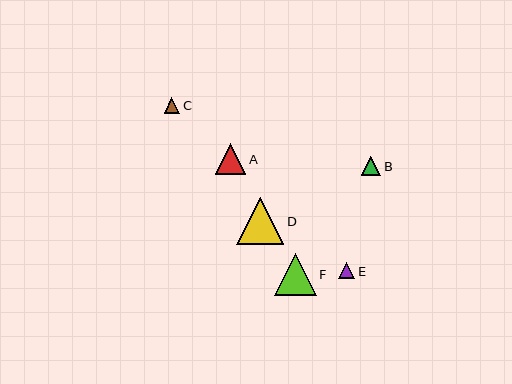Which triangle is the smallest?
Triangle C is the smallest with a size of approximately 15 pixels.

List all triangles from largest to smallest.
From largest to smallest: D, F, A, B, E, C.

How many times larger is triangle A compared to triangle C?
Triangle A is approximately 2.0 times the size of triangle C.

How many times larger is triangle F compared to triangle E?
Triangle F is approximately 2.6 times the size of triangle E.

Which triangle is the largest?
Triangle D is the largest with a size of approximately 47 pixels.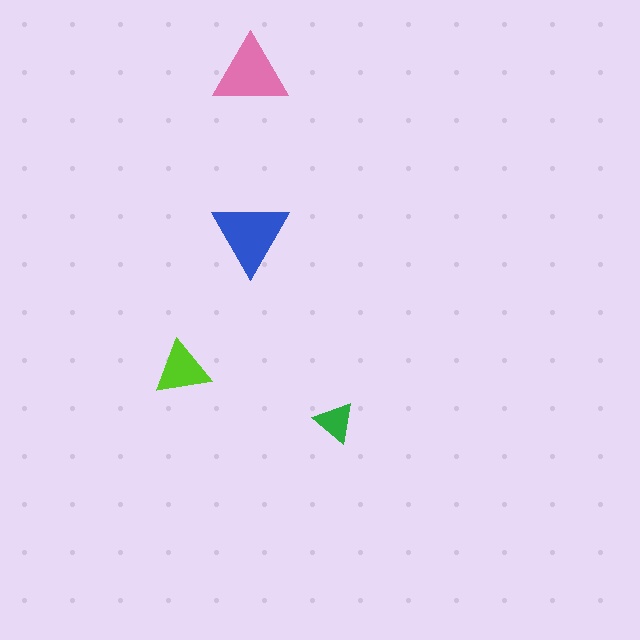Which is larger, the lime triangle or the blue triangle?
The blue one.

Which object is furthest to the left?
The lime triangle is leftmost.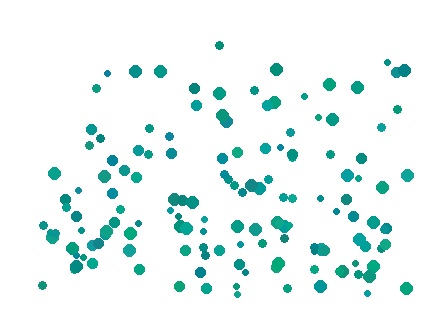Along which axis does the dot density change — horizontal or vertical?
Vertical.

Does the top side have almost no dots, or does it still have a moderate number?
Still a moderate number, just noticeably fewer than the bottom.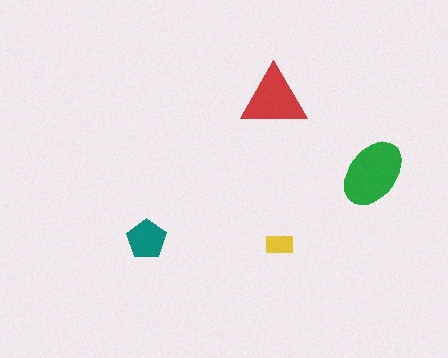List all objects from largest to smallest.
The green ellipse, the red triangle, the teal pentagon, the yellow rectangle.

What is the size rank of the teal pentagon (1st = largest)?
3rd.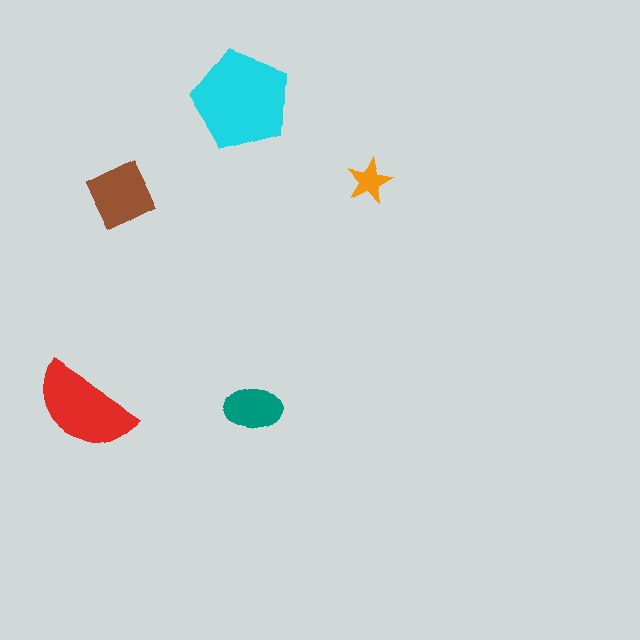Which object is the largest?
The cyan pentagon.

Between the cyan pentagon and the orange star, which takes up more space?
The cyan pentagon.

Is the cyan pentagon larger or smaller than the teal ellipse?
Larger.